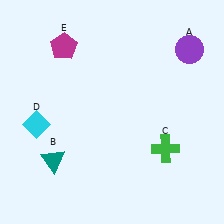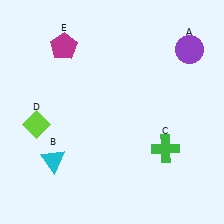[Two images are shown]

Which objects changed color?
B changed from teal to cyan. D changed from cyan to lime.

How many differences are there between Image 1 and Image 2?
There are 2 differences between the two images.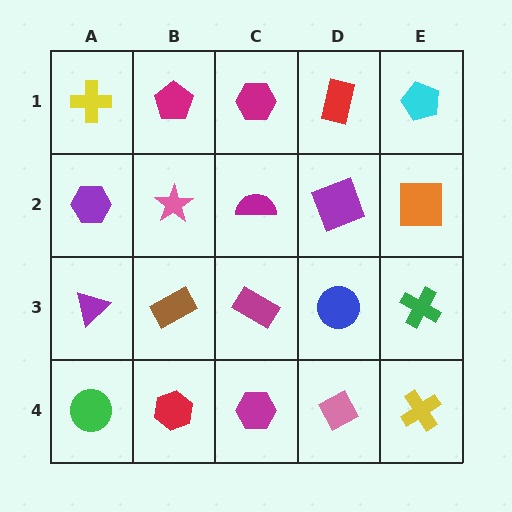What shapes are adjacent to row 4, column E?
A green cross (row 3, column E), a pink diamond (row 4, column D).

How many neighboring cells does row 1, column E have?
2.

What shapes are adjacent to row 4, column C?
A magenta rectangle (row 3, column C), a red hexagon (row 4, column B), a pink diamond (row 4, column D).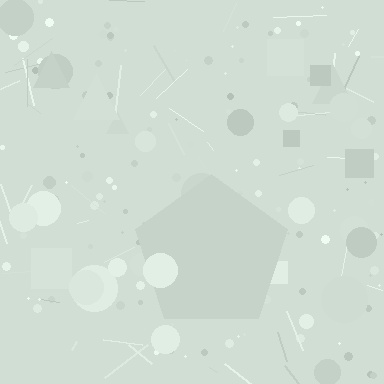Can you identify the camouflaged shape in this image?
The camouflaged shape is a pentagon.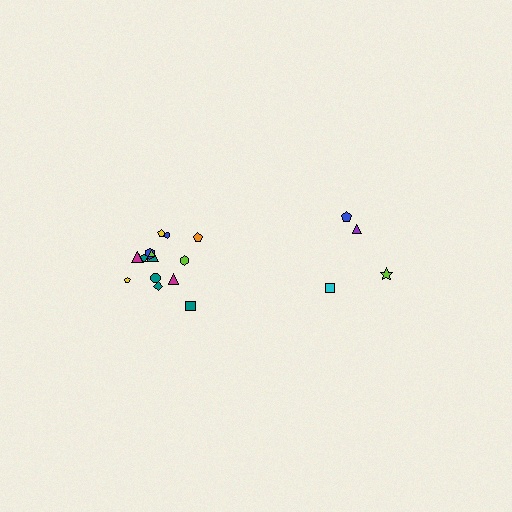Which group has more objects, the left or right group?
The left group.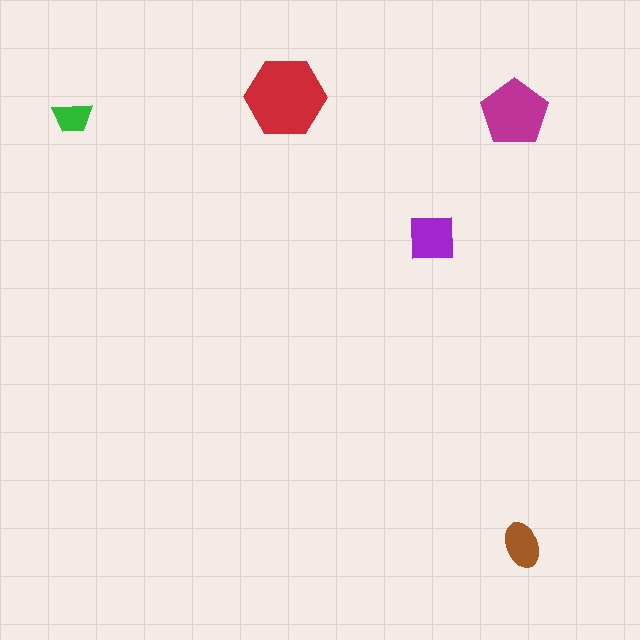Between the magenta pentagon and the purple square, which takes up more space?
The magenta pentagon.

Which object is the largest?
The red hexagon.